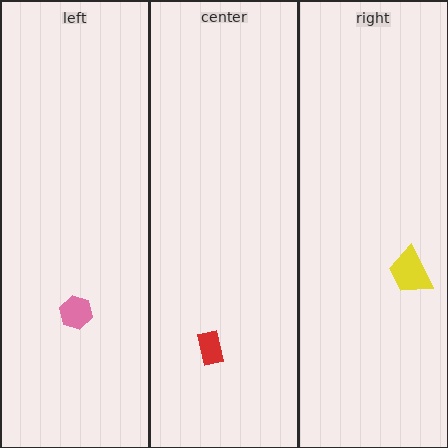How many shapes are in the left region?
1.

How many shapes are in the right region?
1.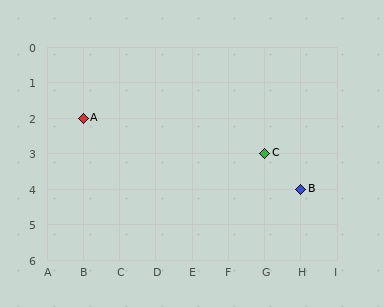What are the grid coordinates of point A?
Point A is at grid coordinates (B, 2).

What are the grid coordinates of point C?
Point C is at grid coordinates (G, 3).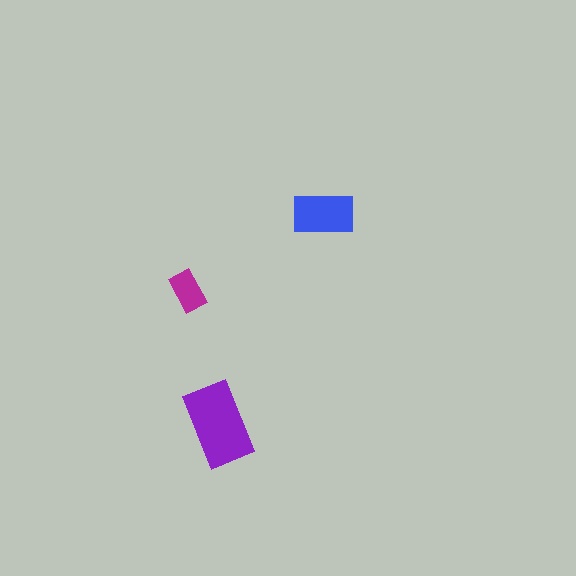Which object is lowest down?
The purple rectangle is bottommost.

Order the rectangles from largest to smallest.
the purple one, the blue one, the magenta one.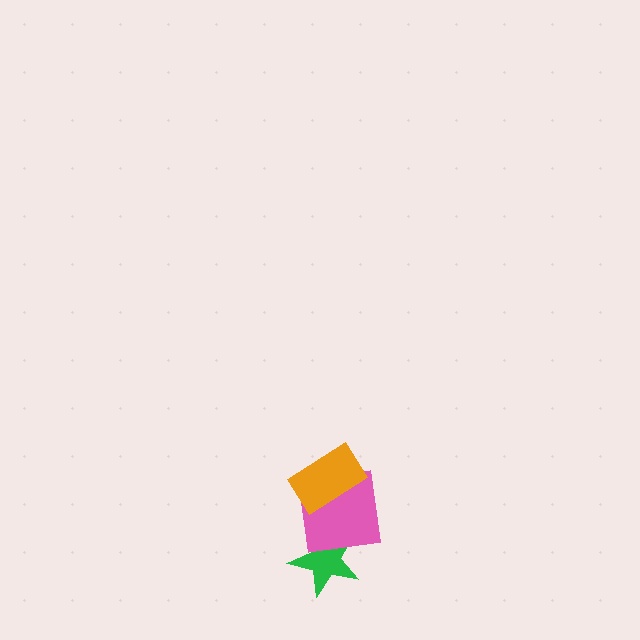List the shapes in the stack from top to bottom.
From top to bottom: the orange rectangle, the pink square, the green star.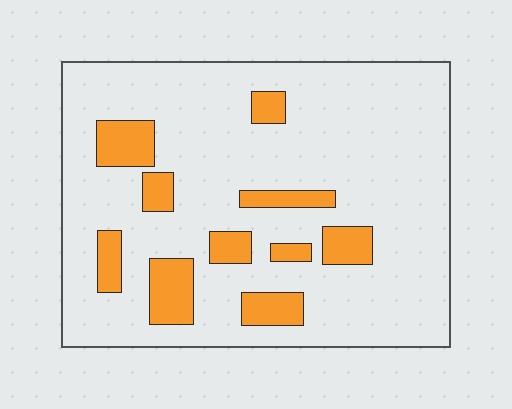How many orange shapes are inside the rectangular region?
10.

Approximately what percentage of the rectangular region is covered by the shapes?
Approximately 15%.